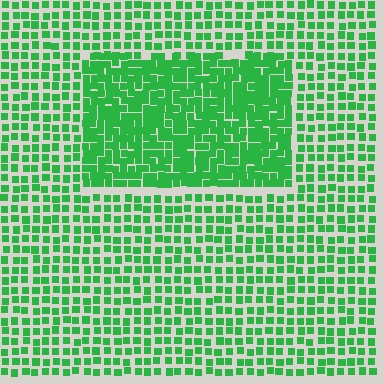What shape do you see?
I see a rectangle.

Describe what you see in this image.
The image contains small green elements arranged at two different densities. A rectangle-shaped region is visible where the elements are more densely packed than the surrounding area.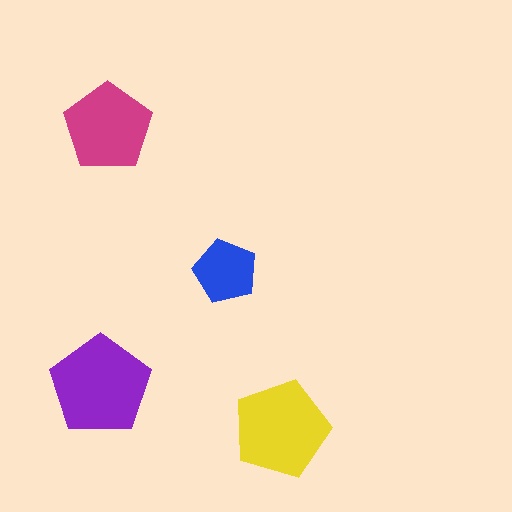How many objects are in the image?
There are 4 objects in the image.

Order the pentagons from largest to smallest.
the purple one, the yellow one, the magenta one, the blue one.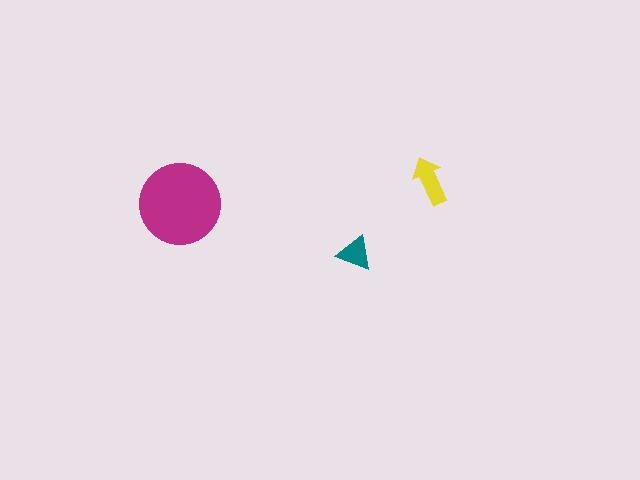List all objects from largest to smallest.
The magenta circle, the yellow arrow, the teal triangle.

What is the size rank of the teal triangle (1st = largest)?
3rd.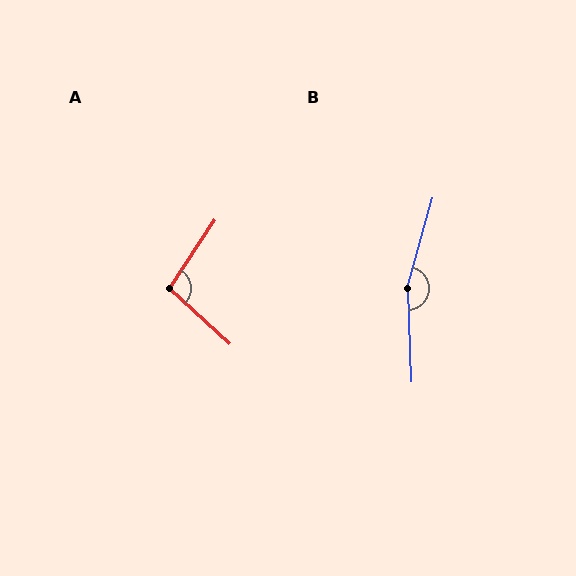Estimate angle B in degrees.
Approximately 162 degrees.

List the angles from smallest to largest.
A (99°), B (162°).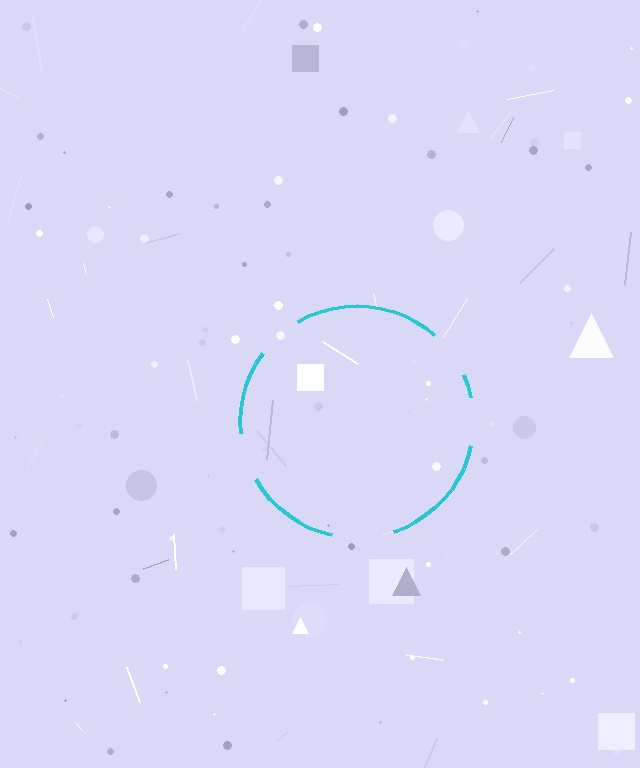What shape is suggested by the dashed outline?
The dashed outline suggests a circle.